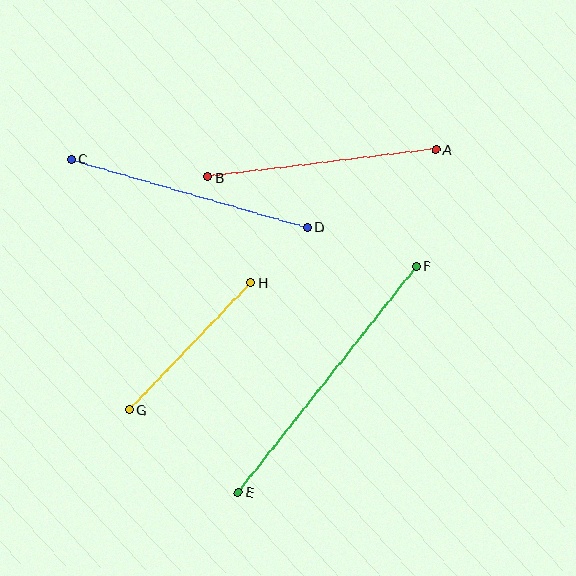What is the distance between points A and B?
The distance is approximately 230 pixels.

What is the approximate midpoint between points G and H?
The midpoint is at approximately (190, 346) pixels.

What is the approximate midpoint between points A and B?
The midpoint is at approximately (322, 163) pixels.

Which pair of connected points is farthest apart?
Points E and F are farthest apart.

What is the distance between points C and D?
The distance is approximately 246 pixels.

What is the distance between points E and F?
The distance is approximately 288 pixels.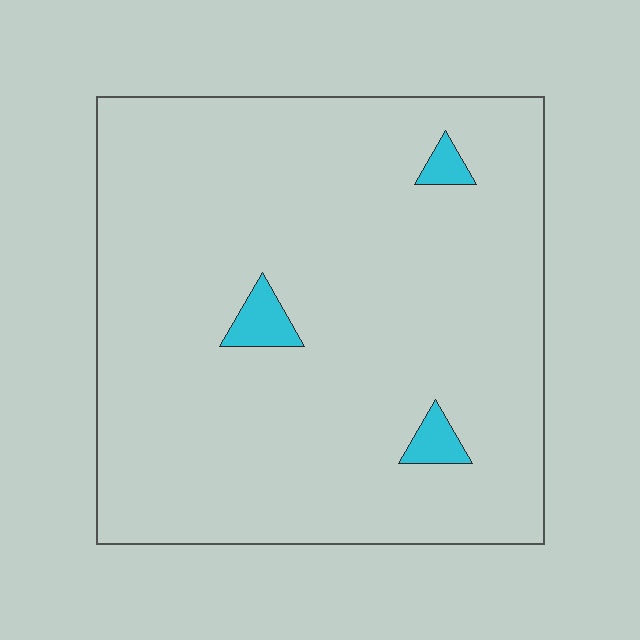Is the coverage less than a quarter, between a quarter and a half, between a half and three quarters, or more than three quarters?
Less than a quarter.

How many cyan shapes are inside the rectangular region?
3.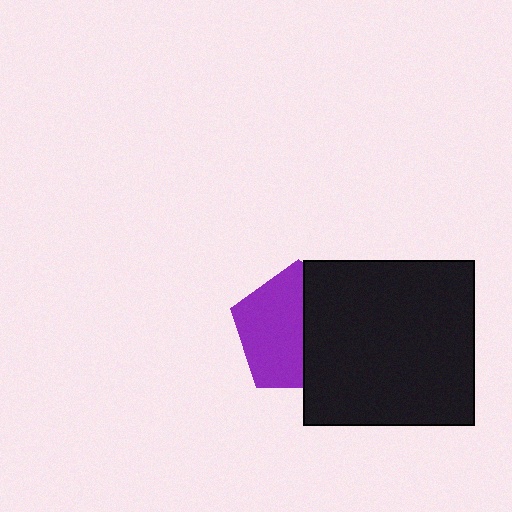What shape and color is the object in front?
The object in front is a black rectangle.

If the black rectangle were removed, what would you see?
You would see the complete purple pentagon.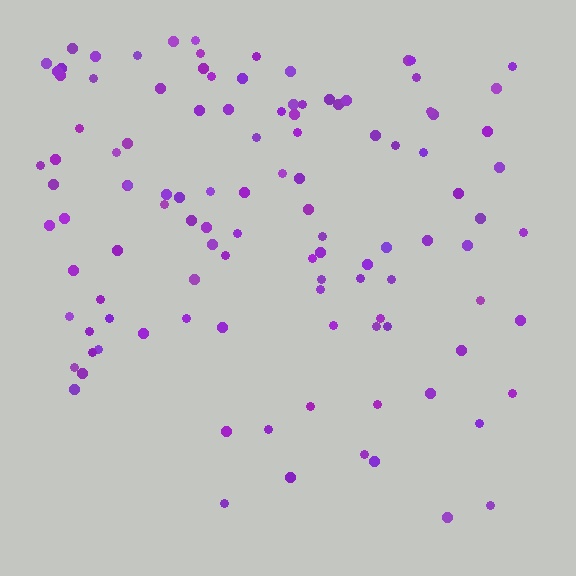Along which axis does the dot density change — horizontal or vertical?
Vertical.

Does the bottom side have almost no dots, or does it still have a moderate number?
Still a moderate number, just noticeably fewer than the top.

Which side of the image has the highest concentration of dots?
The top.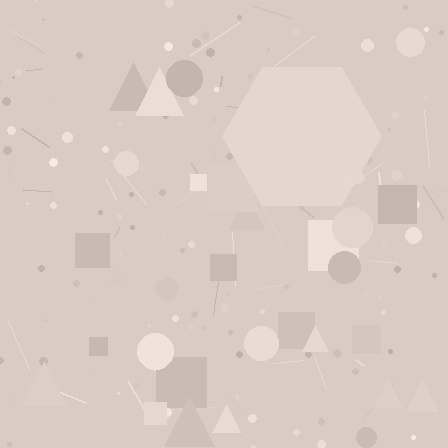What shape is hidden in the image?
A hexagon is hidden in the image.